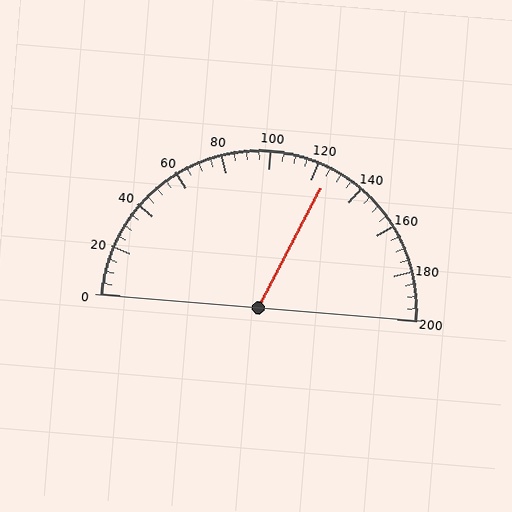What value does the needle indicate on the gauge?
The needle indicates approximately 125.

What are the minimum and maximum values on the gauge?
The gauge ranges from 0 to 200.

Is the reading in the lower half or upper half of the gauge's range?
The reading is in the upper half of the range (0 to 200).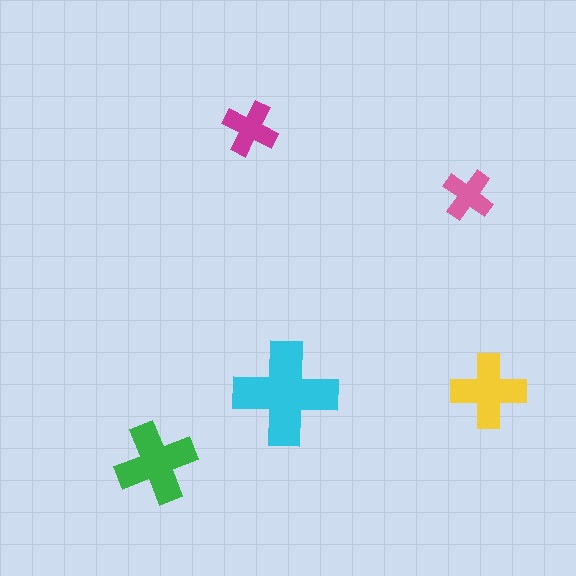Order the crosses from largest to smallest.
the cyan one, the green one, the yellow one, the magenta one, the pink one.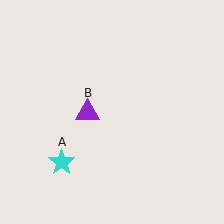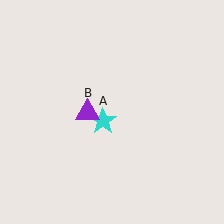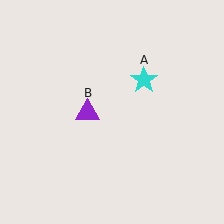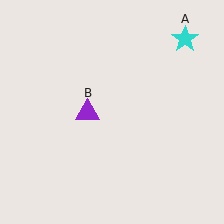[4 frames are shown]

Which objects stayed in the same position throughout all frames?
Purple triangle (object B) remained stationary.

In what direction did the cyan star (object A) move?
The cyan star (object A) moved up and to the right.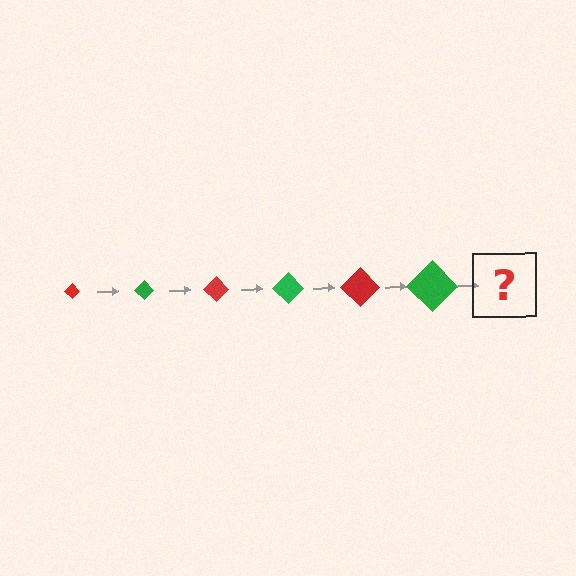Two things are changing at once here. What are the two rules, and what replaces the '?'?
The two rules are that the diamond grows larger each step and the color cycles through red and green. The '?' should be a red diamond, larger than the previous one.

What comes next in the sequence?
The next element should be a red diamond, larger than the previous one.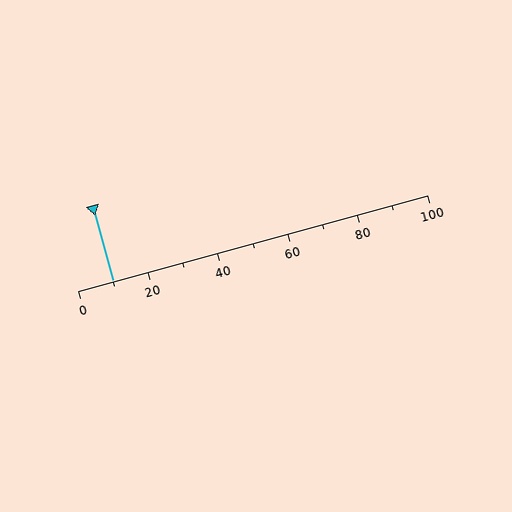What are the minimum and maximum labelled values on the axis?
The axis runs from 0 to 100.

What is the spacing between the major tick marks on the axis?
The major ticks are spaced 20 apart.